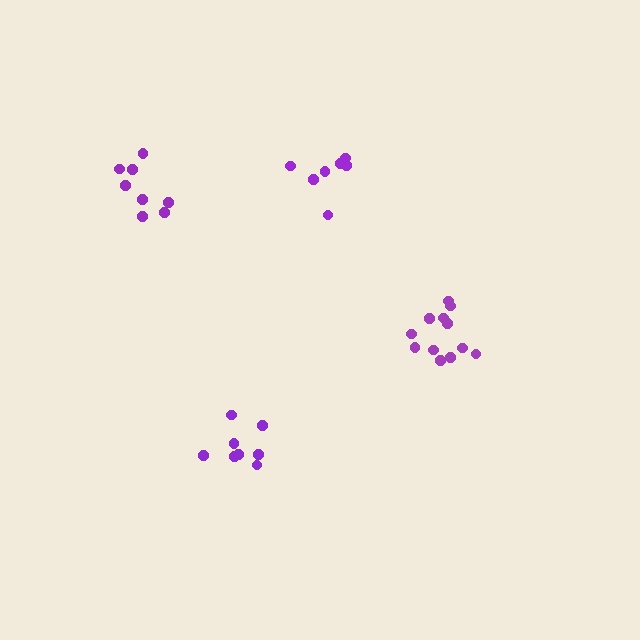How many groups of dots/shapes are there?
There are 4 groups.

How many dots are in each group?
Group 1: 7 dots, Group 2: 12 dots, Group 3: 8 dots, Group 4: 8 dots (35 total).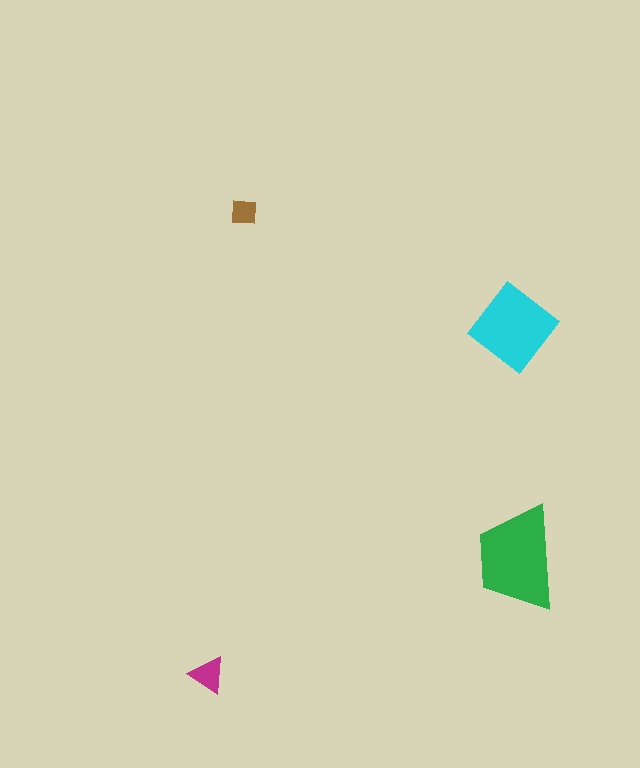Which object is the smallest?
The brown square.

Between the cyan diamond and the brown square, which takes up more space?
The cyan diamond.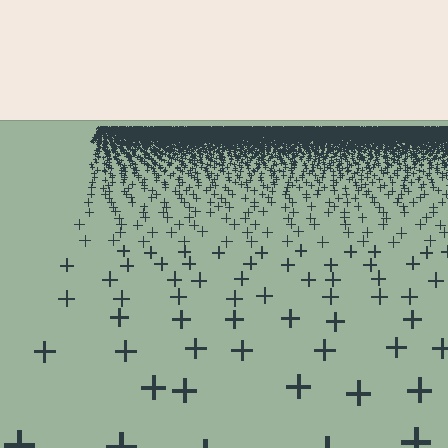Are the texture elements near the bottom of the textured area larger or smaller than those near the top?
Larger. Near the bottom, elements are closer to the viewer and appear at a bigger on-screen size.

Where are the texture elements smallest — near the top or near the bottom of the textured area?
Near the top.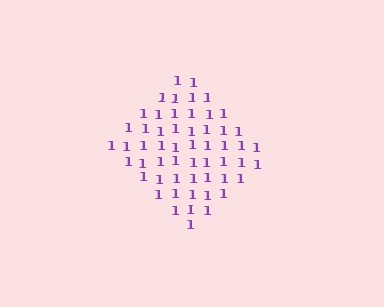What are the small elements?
The small elements are digit 1's.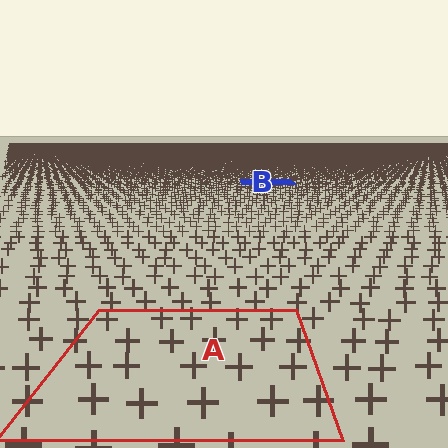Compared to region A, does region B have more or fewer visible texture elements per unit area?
Region B has more texture elements per unit area — they are packed more densely because it is farther away.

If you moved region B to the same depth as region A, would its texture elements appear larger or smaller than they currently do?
They would appear larger. At a closer depth, the same texture elements are projected at a bigger on-screen size.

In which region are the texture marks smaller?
The texture marks are smaller in region B, because it is farther away.